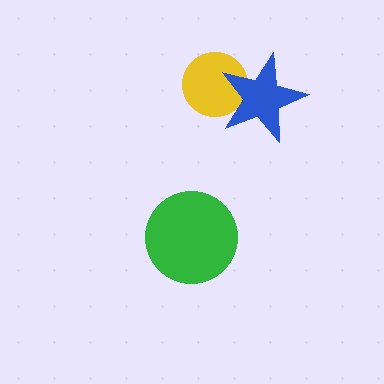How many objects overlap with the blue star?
1 object overlaps with the blue star.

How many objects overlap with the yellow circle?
1 object overlaps with the yellow circle.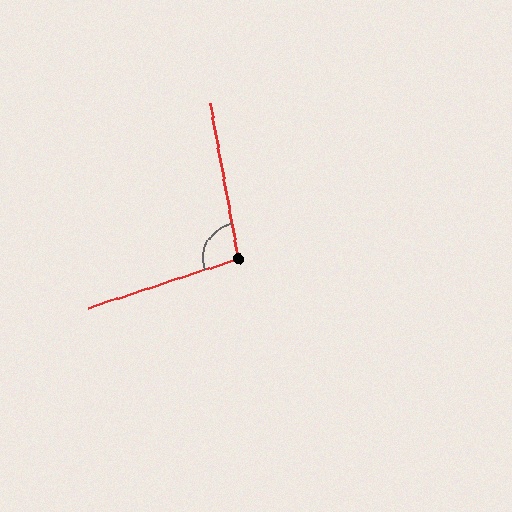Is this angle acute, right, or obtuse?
It is obtuse.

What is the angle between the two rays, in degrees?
Approximately 98 degrees.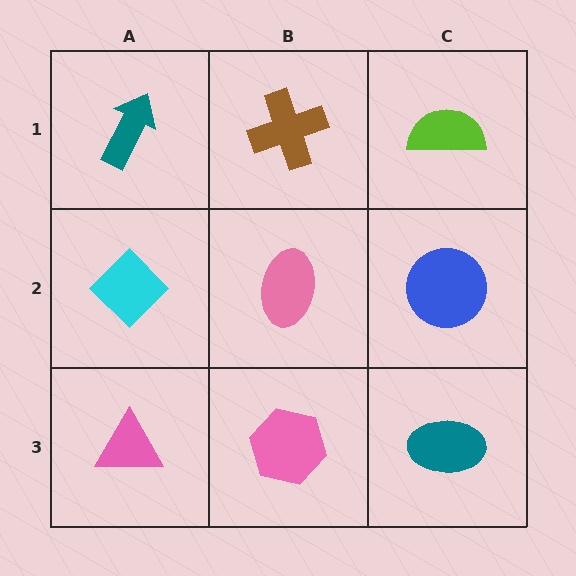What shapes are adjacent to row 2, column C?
A lime semicircle (row 1, column C), a teal ellipse (row 3, column C), a pink ellipse (row 2, column B).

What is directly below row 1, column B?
A pink ellipse.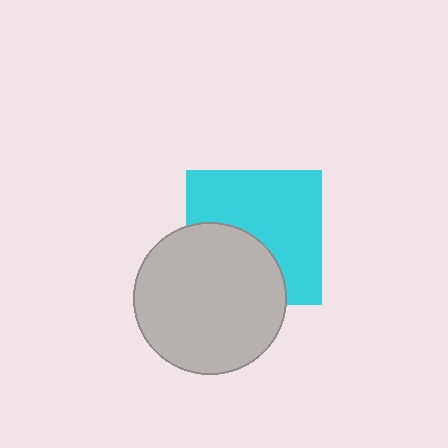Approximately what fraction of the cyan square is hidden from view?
Roughly 39% of the cyan square is hidden behind the light gray circle.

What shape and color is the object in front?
The object in front is a light gray circle.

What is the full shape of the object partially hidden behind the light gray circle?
The partially hidden object is a cyan square.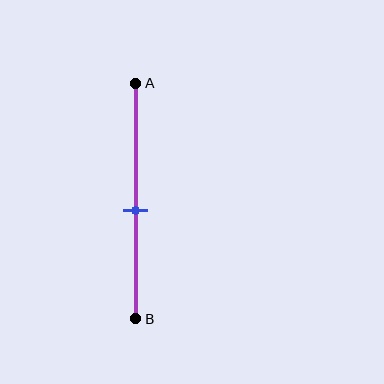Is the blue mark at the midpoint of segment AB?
No, the mark is at about 55% from A, not at the 50% midpoint.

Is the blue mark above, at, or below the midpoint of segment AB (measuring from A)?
The blue mark is below the midpoint of segment AB.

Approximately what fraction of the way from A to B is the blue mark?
The blue mark is approximately 55% of the way from A to B.